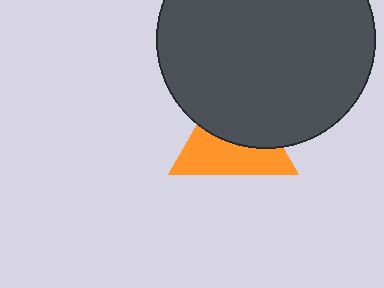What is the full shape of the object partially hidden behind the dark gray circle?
The partially hidden object is an orange triangle.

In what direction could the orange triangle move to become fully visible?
The orange triangle could move down. That would shift it out from behind the dark gray circle entirely.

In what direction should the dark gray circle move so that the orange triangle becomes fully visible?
The dark gray circle should move up. That is the shortest direction to clear the overlap and leave the orange triangle fully visible.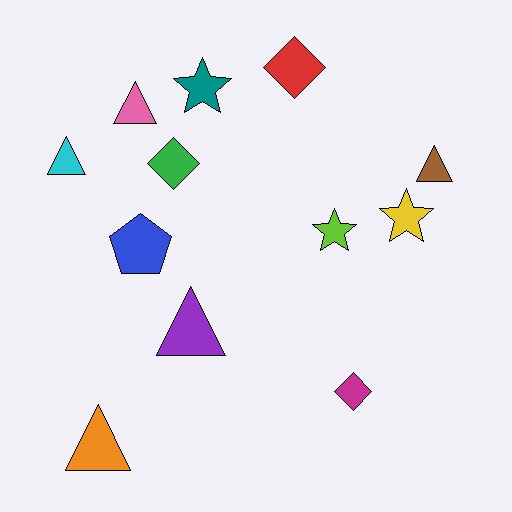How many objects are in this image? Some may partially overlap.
There are 12 objects.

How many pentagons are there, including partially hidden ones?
There is 1 pentagon.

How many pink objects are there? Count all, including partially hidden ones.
There is 1 pink object.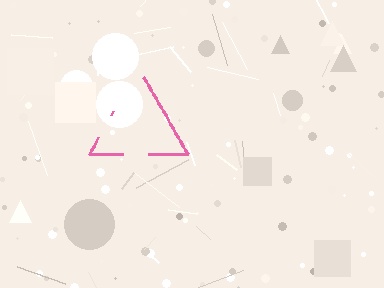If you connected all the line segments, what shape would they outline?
They would outline a triangle.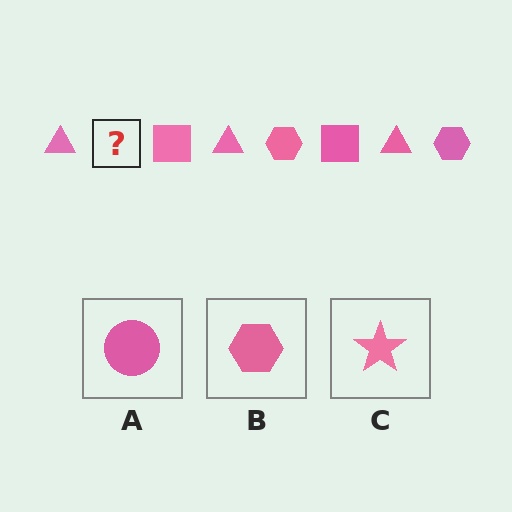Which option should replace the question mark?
Option B.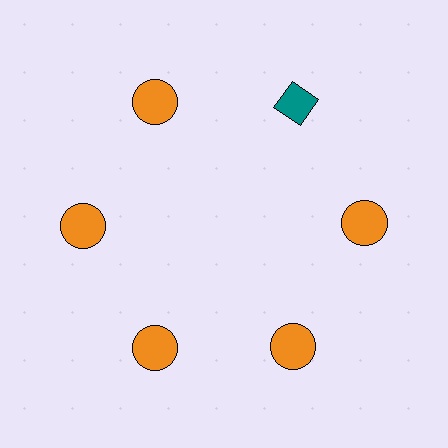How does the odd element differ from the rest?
It differs in both color (teal instead of orange) and shape (diamond instead of circle).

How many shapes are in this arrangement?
There are 6 shapes arranged in a ring pattern.